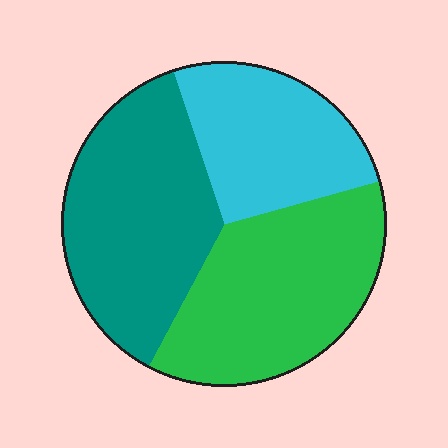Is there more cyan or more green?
Green.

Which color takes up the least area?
Cyan, at roughly 25%.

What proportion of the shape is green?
Green takes up about three eighths (3/8) of the shape.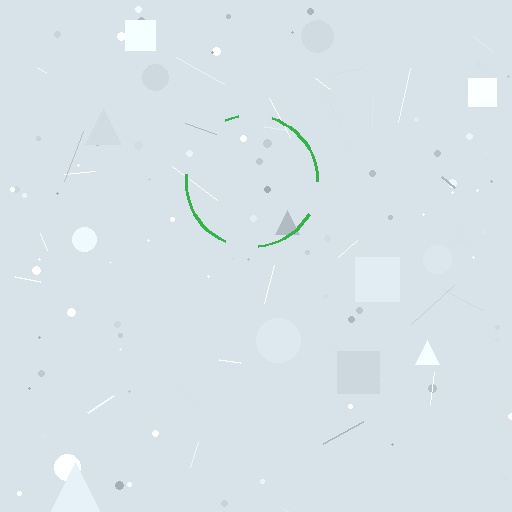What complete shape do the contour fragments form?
The contour fragments form a circle.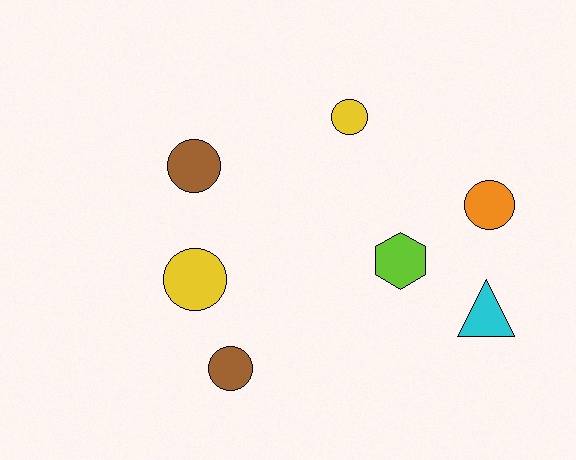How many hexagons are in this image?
There is 1 hexagon.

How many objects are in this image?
There are 7 objects.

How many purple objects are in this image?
There are no purple objects.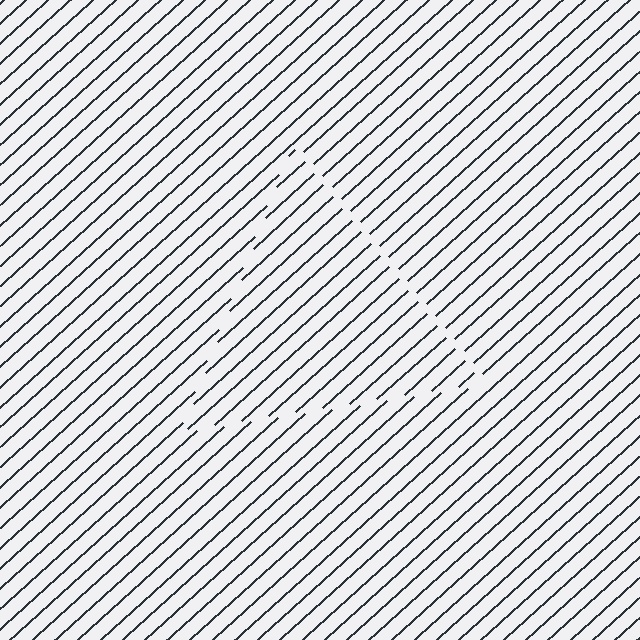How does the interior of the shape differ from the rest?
The interior of the shape contains the same grating, shifted by half a period — the contour is defined by the phase discontinuity where line-ends from the inner and outer gratings abut.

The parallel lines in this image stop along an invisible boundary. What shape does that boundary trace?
An illusory triangle. The interior of the shape contains the same grating, shifted by half a period — the contour is defined by the phase discontinuity where line-ends from the inner and outer gratings abut.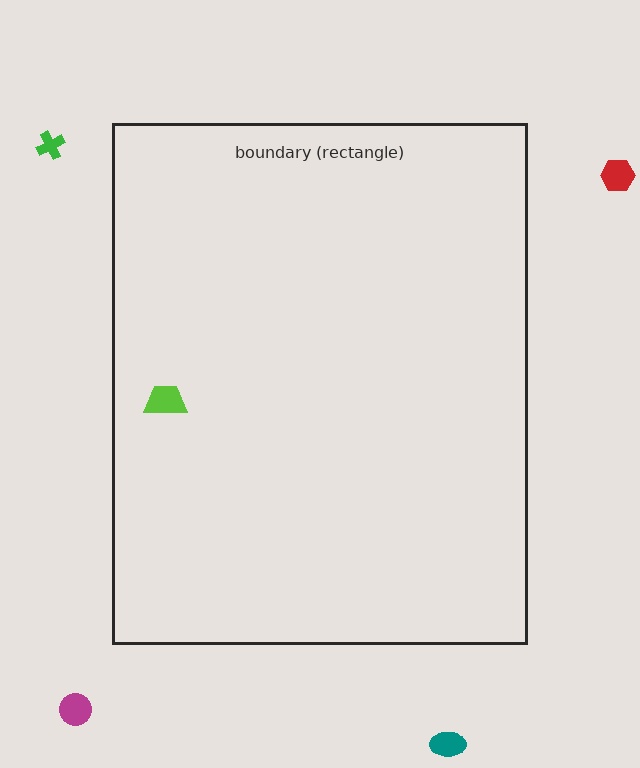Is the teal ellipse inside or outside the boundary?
Outside.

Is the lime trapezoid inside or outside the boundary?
Inside.